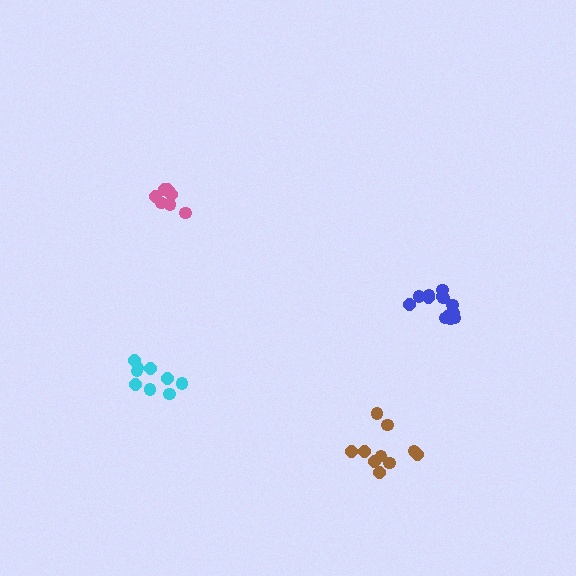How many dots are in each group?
Group 1: 13 dots, Group 2: 10 dots, Group 3: 8 dots, Group 4: 9 dots (40 total).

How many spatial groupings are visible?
There are 4 spatial groupings.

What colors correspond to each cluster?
The clusters are colored: blue, brown, pink, cyan.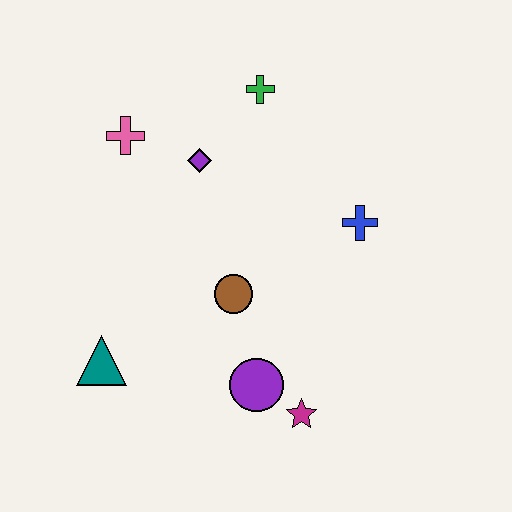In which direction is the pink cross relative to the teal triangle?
The pink cross is above the teal triangle.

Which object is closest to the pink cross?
The purple diamond is closest to the pink cross.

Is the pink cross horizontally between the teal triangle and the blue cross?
Yes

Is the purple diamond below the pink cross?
Yes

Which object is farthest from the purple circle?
The green cross is farthest from the purple circle.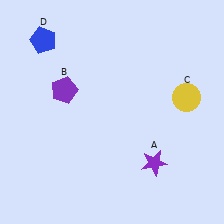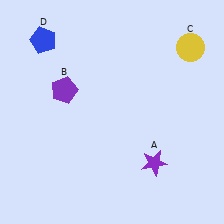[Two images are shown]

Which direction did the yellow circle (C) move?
The yellow circle (C) moved up.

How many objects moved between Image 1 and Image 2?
1 object moved between the two images.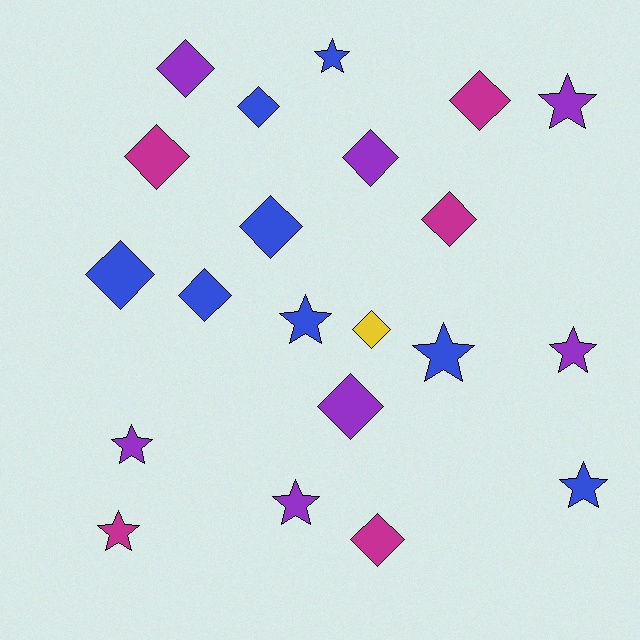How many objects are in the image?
There are 21 objects.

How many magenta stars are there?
There is 1 magenta star.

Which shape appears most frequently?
Diamond, with 12 objects.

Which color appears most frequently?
Blue, with 8 objects.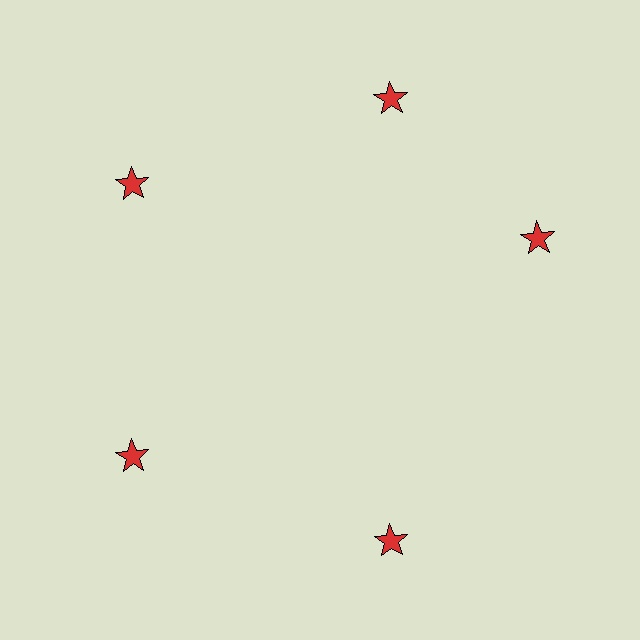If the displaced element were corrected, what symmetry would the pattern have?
It would have 5-fold rotational symmetry — the pattern would map onto itself every 72 degrees.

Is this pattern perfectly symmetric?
No. The 5 red stars are arranged in a ring, but one element near the 3 o'clock position is rotated out of alignment along the ring, breaking the 5-fold rotational symmetry.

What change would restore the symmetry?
The symmetry would be restored by rotating it back into even spacing with its neighbors so that all 5 stars sit at equal angles and equal distance from the center.